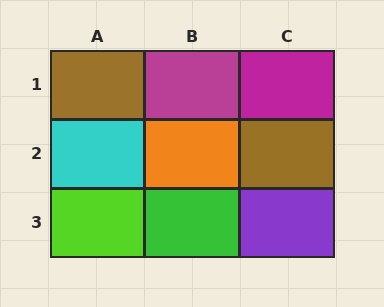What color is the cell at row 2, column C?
Brown.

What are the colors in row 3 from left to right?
Lime, green, purple.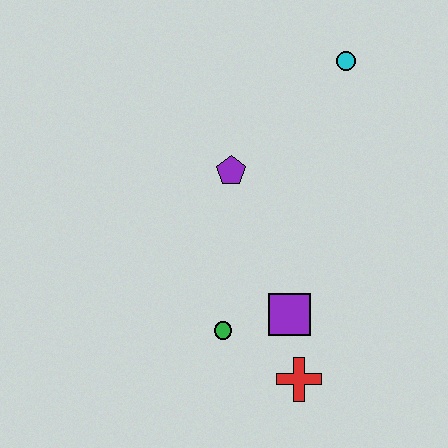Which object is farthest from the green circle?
The cyan circle is farthest from the green circle.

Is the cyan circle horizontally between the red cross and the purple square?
No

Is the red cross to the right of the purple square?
Yes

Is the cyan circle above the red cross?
Yes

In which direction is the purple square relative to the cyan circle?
The purple square is below the cyan circle.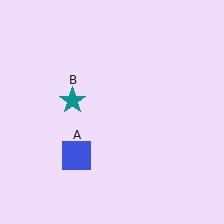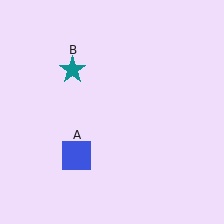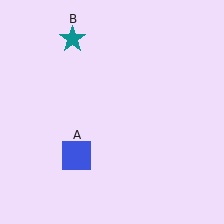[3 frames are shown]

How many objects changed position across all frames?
1 object changed position: teal star (object B).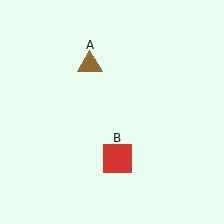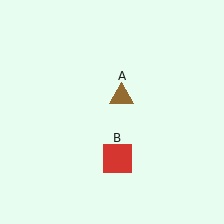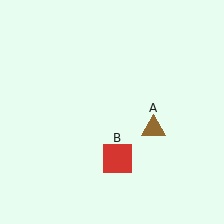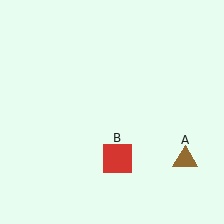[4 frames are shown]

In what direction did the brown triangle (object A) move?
The brown triangle (object A) moved down and to the right.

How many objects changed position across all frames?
1 object changed position: brown triangle (object A).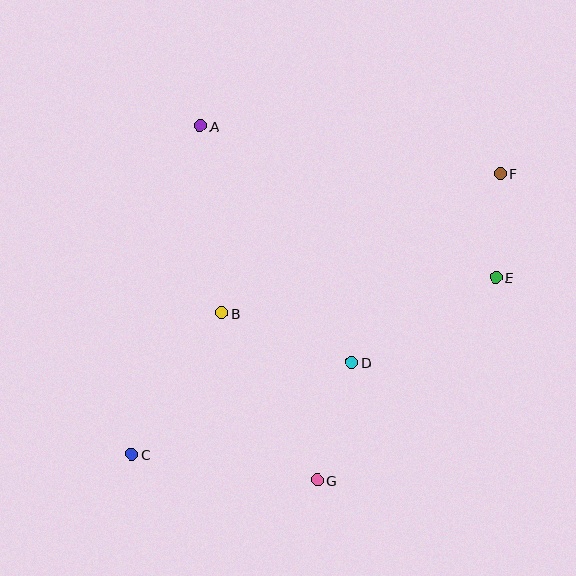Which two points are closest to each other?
Points E and F are closest to each other.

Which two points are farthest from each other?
Points C and F are farthest from each other.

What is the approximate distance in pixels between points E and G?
The distance between E and G is approximately 270 pixels.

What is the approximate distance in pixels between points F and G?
The distance between F and G is approximately 357 pixels.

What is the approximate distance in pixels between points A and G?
The distance between A and G is approximately 373 pixels.